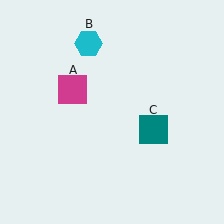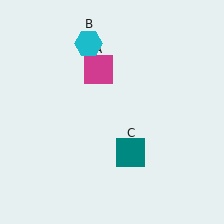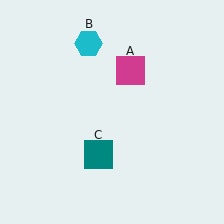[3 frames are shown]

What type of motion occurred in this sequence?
The magenta square (object A), teal square (object C) rotated clockwise around the center of the scene.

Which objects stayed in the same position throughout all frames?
Cyan hexagon (object B) remained stationary.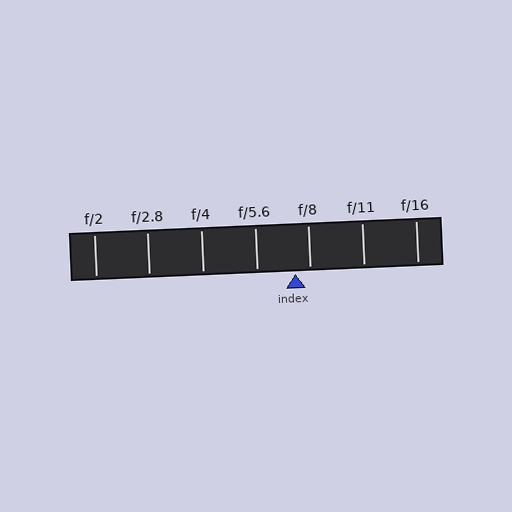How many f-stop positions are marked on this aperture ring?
There are 7 f-stop positions marked.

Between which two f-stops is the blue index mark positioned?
The index mark is between f/5.6 and f/8.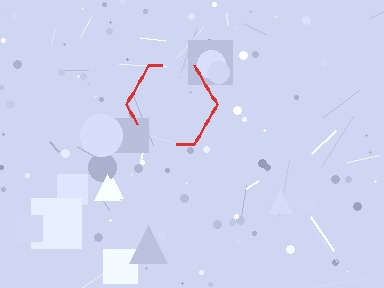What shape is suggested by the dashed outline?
The dashed outline suggests a hexagon.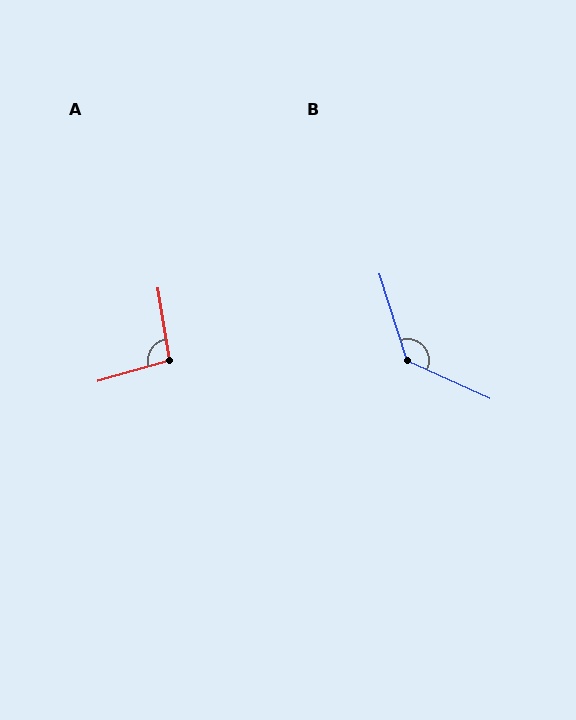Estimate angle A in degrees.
Approximately 97 degrees.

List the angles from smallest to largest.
A (97°), B (132°).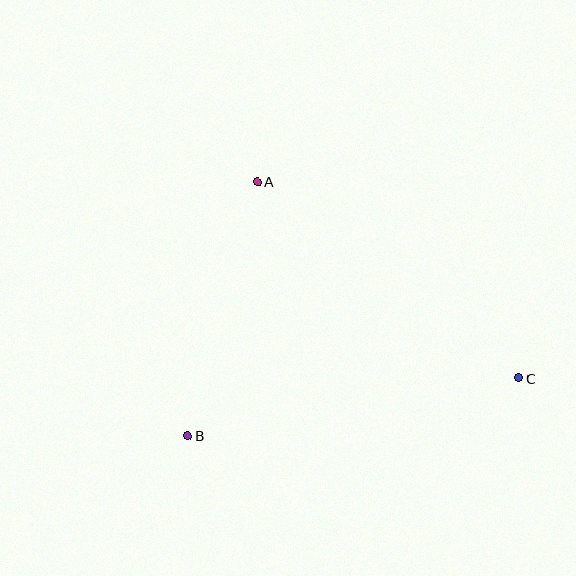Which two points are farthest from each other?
Points B and C are farthest from each other.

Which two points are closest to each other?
Points A and B are closest to each other.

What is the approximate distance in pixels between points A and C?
The distance between A and C is approximately 327 pixels.